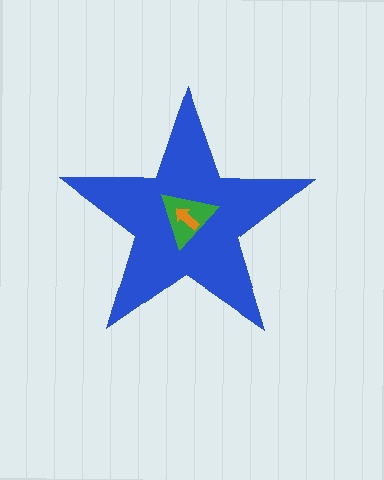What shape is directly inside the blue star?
The green triangle.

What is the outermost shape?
The blue star.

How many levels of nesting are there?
3.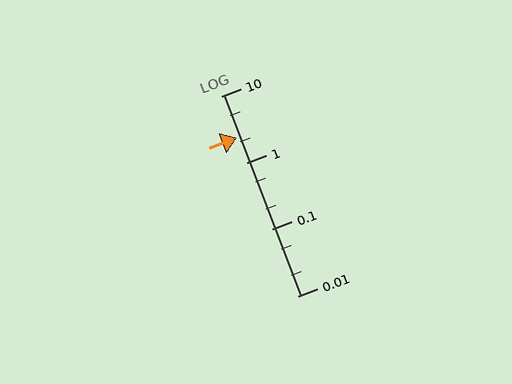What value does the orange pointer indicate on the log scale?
The pointer indicates approximately 2.4.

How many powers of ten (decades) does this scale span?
The scale spans 3 decades, from 0.01 to 10.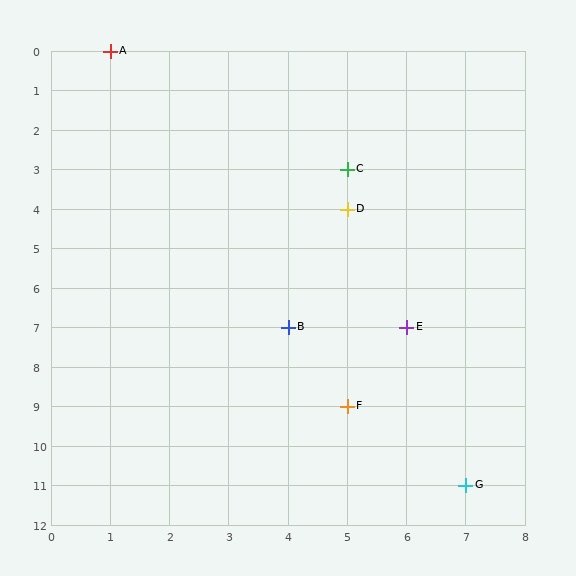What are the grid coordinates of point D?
Point D is at grid coordinates (5, 4).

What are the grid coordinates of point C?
Point C is at grid coordinates (5, 3).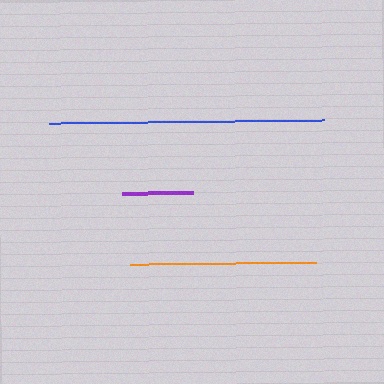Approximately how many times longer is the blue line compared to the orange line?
The blue line is approximately 1.5 times the length of the orange line.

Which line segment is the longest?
The blue line is the longest at approximately 275 pixels.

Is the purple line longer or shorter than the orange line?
The orange line is longer than the purple line.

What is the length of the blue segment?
The blue segment is approximately 275 pixels long.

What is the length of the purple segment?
The purple segment is approximately 70 pixels long.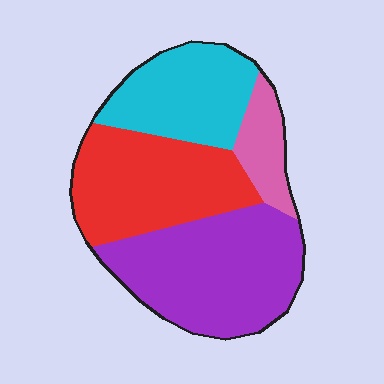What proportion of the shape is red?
Red covers around 30% of the shape.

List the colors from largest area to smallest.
From largest to smallest: purple, red, cyan, pink.